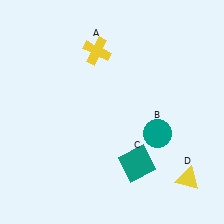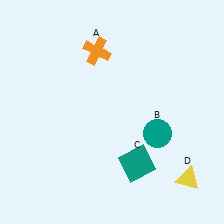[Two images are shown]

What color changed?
The cross (A) changed from yellow in Image 1 to orange in Image 2.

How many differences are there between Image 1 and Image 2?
There is 1 difference between the two images.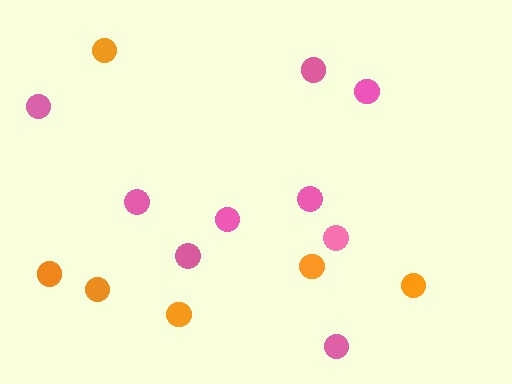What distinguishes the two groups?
There are 2 groups: one group of orange circles (6) and one group of pink circles (9).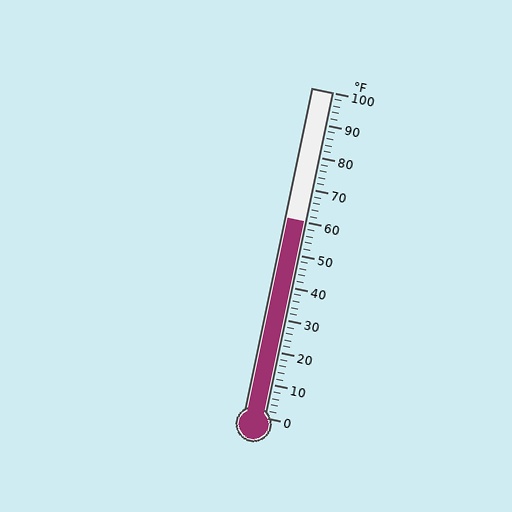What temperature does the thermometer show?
The thermometer shows approximately 60°F.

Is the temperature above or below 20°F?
The temperature is above 20°F.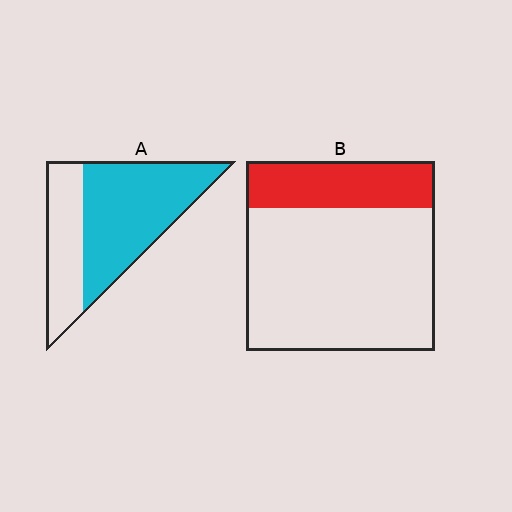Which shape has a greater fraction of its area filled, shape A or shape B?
Shape A.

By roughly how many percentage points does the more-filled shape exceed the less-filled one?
By roughly 40 percentage points (A over B).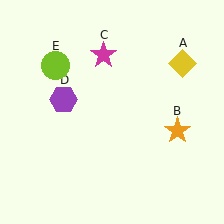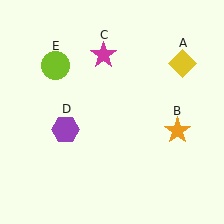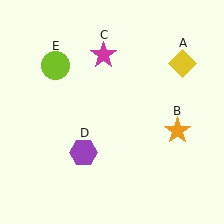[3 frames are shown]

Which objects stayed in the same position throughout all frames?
Yellow diamond (object A) and orange star (object B) and magenta star (object C) and lime circle (object E) remained stationary.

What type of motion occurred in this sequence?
The purple hexagon (object D) rotated counterclockwise around the center of the scene.